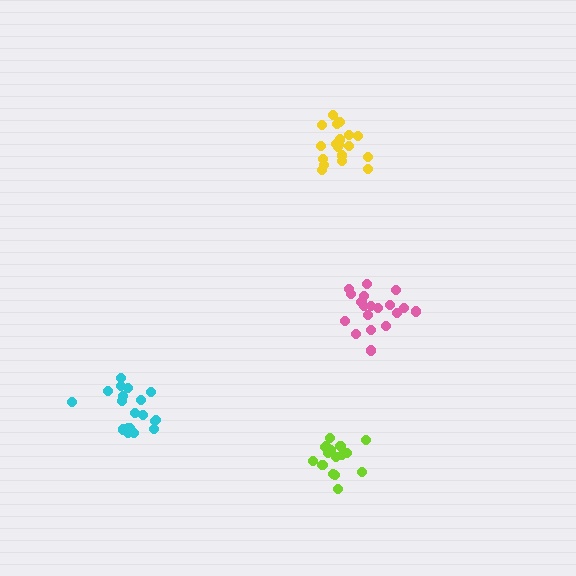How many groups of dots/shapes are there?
There are 4 groups.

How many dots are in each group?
Group 1: 19 dots, Group 2: 20 dots, Group 3: 19 dots, Group 4: 16 dots (74 total).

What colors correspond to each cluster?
The clusters are colored: pink, cyan, yellow, lime.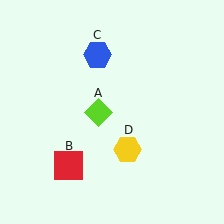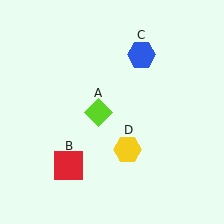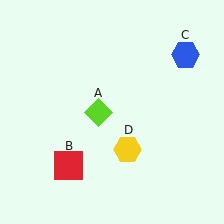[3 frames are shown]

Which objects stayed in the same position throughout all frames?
Lime diamond (object A) and red square (object B) and yellow hexagon (object D) remained stationary.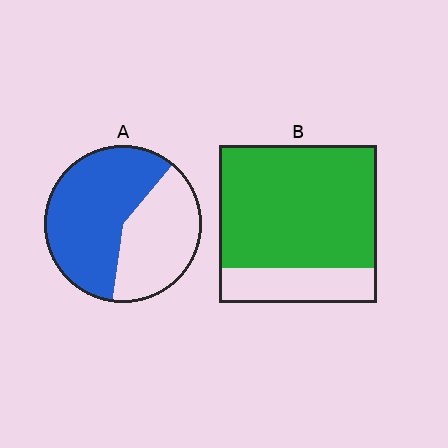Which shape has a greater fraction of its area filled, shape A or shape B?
Shape B.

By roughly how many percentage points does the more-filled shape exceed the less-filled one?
By roughly 20 percentage points (B over A).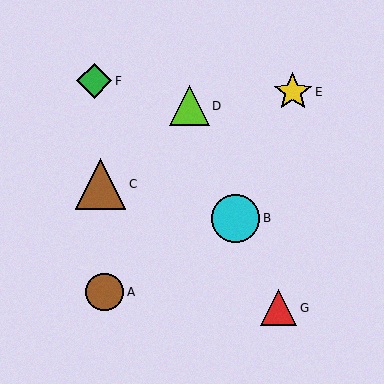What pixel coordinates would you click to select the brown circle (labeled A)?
Click at (105, 292) to select the brown circle A.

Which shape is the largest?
The brown triangle (labeled C) is the largest.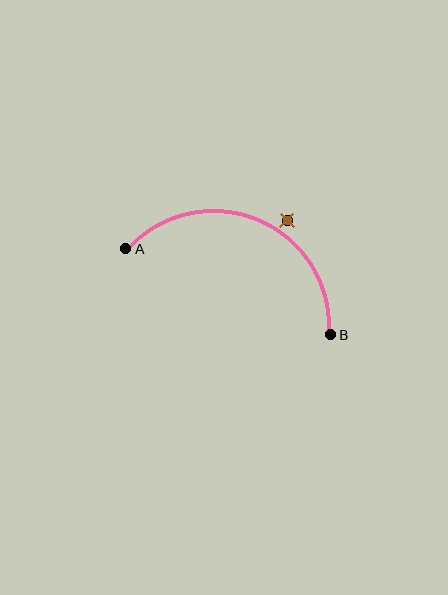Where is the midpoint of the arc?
The arc midpoint is the point on the curve farthest from the straight line joining A and B. It sits above that line.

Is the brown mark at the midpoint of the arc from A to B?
No — the brown mark does not lie on the arc at all. It sits slightly outside the curve.